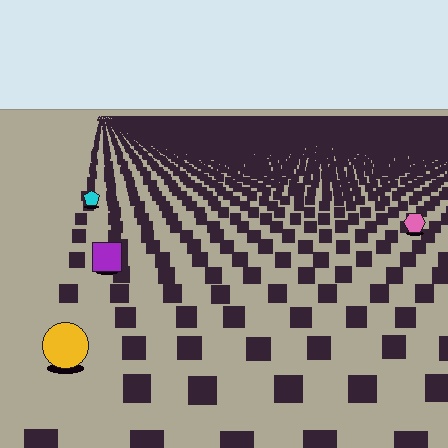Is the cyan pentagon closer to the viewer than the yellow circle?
No. The yellow circle is closer — you can tell from the texture gradient: the ground texture is coarser near it.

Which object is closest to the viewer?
The yellow circle is closest. The texture marks near it are larger and more spread out.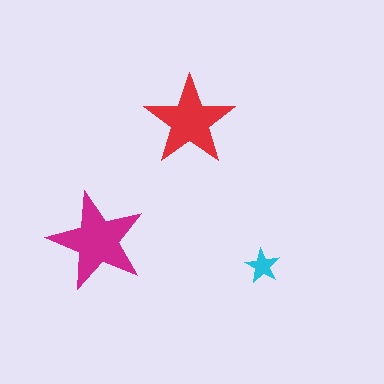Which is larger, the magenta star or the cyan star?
The magenta one.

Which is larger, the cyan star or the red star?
The red one.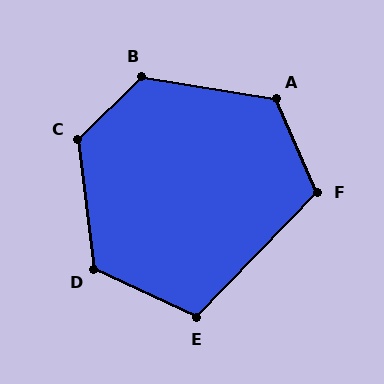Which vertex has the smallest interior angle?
E, at approximately 109 degrees.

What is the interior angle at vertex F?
Approximately 112 degrees (obtuse).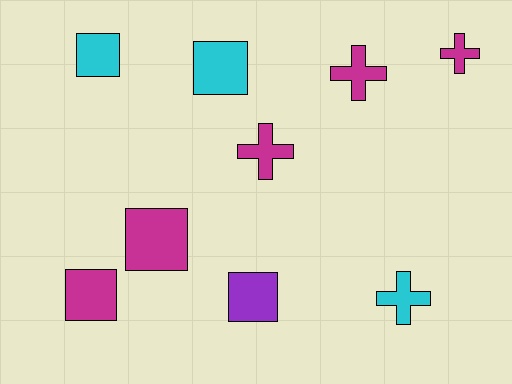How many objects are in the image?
There are 9 objects.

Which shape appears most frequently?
Square, with 5 objects.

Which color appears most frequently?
Magenta, with 5 objects.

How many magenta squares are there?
There are 2 magenta squares.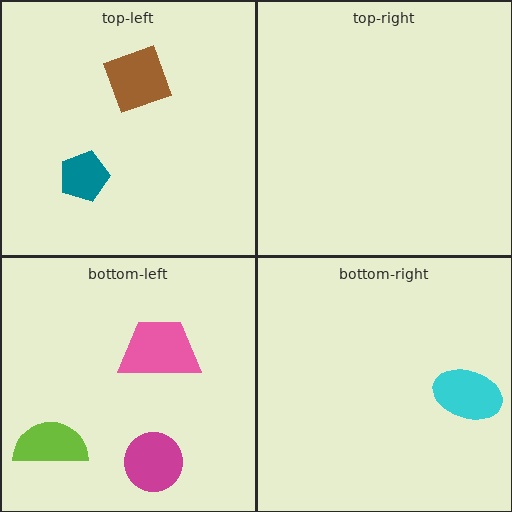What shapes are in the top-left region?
The teal pentagon, the brown square.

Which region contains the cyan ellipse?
The bottom-right region.